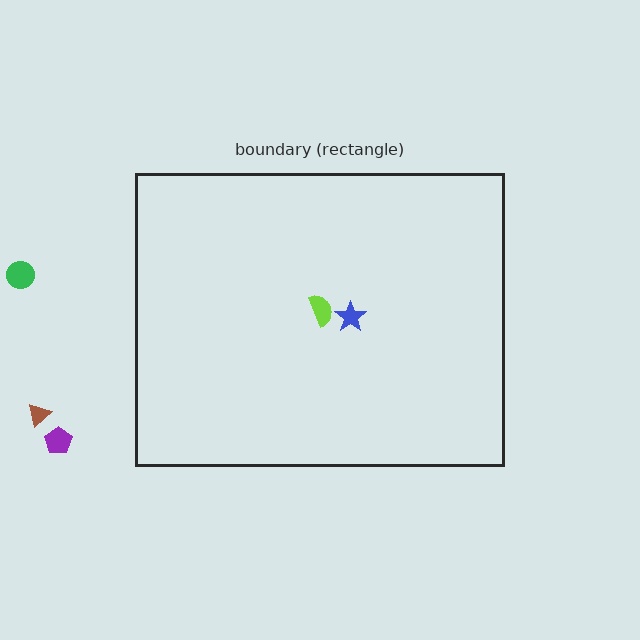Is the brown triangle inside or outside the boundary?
Outside.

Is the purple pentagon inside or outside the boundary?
Outside.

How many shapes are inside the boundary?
2 inside, 3 outside.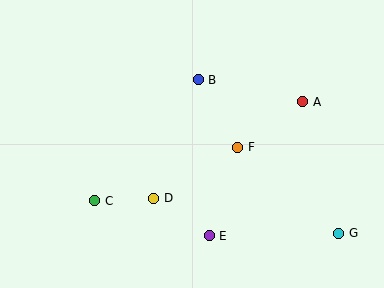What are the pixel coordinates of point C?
Point C is at (95, 201).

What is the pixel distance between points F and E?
The distance between F and E is 93 pixels.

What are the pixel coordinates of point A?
Point A is at (303, 102).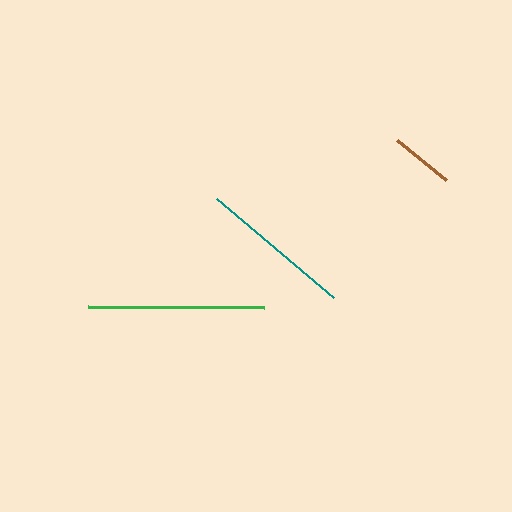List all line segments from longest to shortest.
From longest to shortest: green, teal, brown.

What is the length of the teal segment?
The teal segment is approximately 153 pixels long.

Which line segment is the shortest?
The brown line is the shortest at approximately 64 pixels.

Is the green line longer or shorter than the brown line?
The green line is longer than the brown line.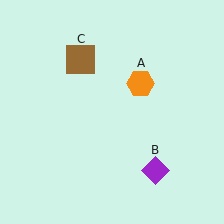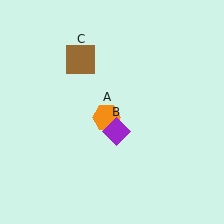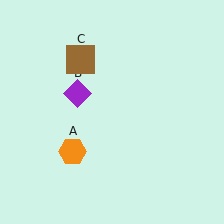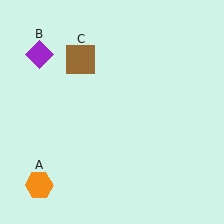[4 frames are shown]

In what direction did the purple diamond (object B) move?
The purple diamond (object B) moved up and to the left.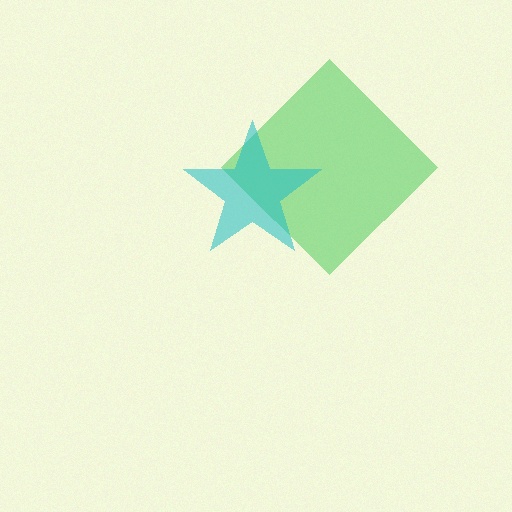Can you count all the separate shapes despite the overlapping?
Yes, there are 2 separate shapes.